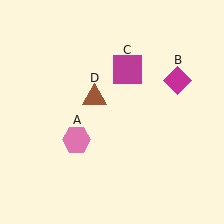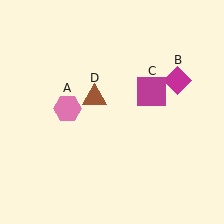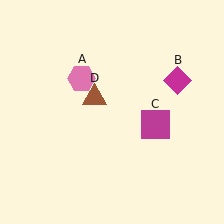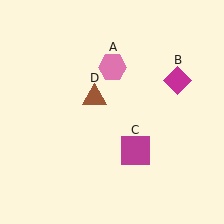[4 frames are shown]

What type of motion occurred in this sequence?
The pink hexagon (object A), magenta square (object C) rotated clockwise around the center of the scene.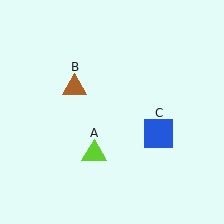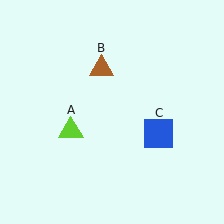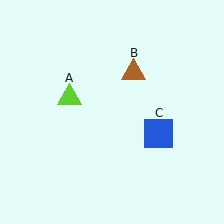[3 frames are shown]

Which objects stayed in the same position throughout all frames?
Blue square (object C) remained stationary.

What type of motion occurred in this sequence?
The lime triangle (object A), brown triangle (object B) rotated clockwise around the center of the scene.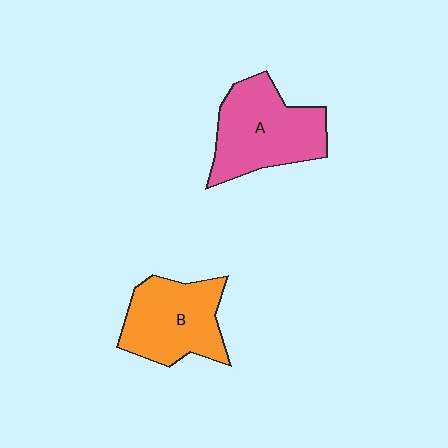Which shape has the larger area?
Shape A (pink).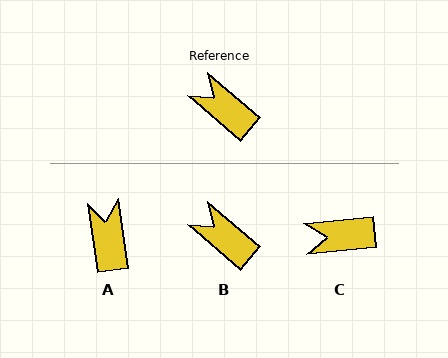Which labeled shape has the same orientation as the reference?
B.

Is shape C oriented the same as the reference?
No, it is off by about 46 degrees.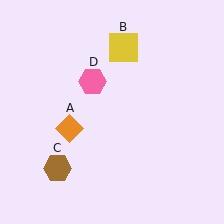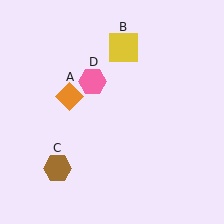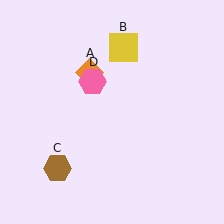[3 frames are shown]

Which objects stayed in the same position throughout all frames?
Yellow square (object B) and brown hexagon (object C) and pink hexagon (object D) remained stationary.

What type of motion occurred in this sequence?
The orange diamond (object A) rotated clockwise around the center of the scene.